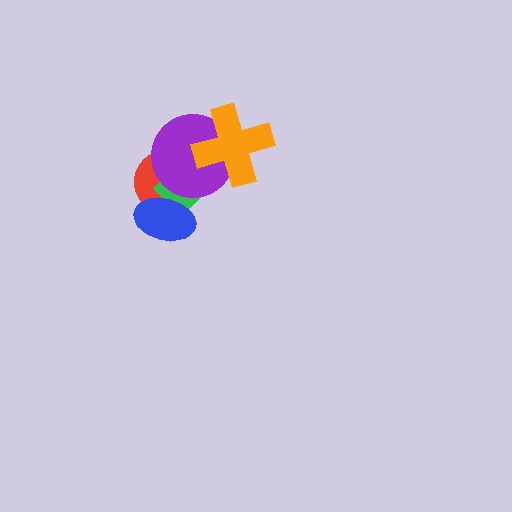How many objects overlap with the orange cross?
1 object overlaps with the orange cross.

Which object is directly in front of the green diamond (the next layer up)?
The purple circle is directly in front of the green diamond.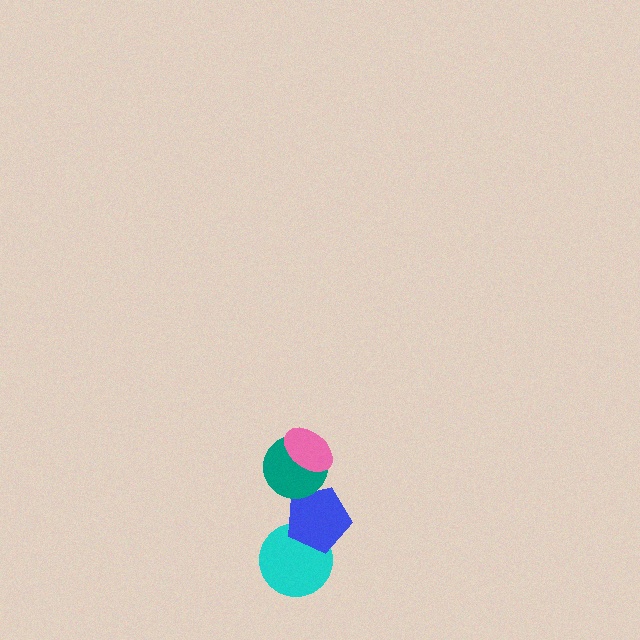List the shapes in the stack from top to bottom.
From top to bottom: the pink ellipse, the teal circle, the blue pentagon, the cyan circle.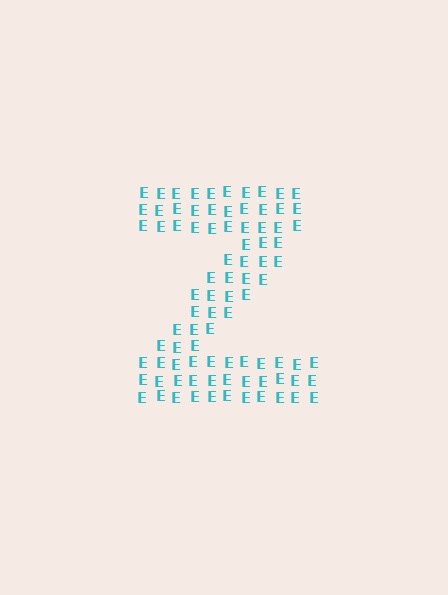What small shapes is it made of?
It is made of small letter E's.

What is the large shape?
The large shape is the letter Z.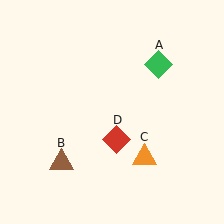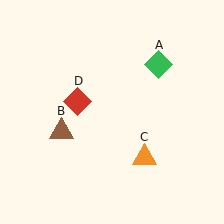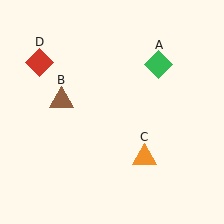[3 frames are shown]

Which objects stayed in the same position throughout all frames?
Green diamond (object A) and orange triangle (object C) remained stationary.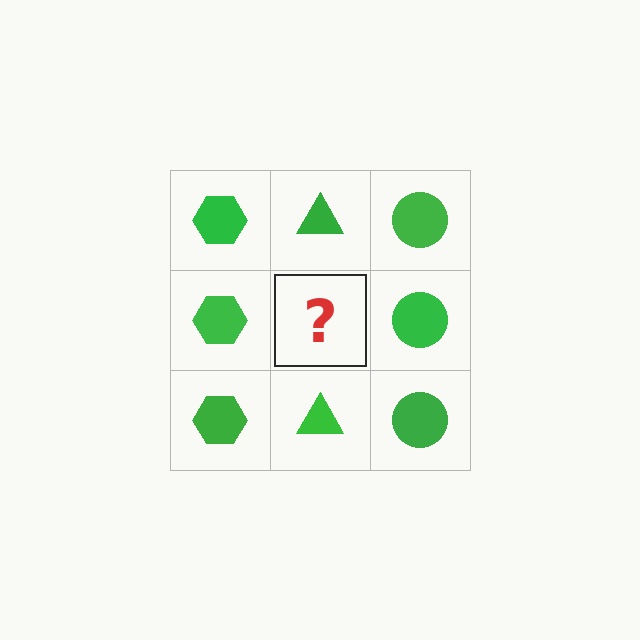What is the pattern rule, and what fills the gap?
The rule is that each column has a consistent shape. The gap should be filled with a green triangle.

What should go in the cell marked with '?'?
The missing cell should contain a green triangle.